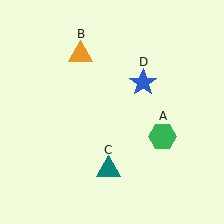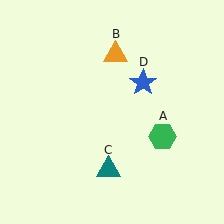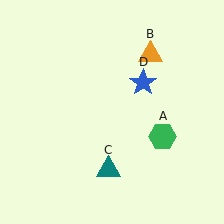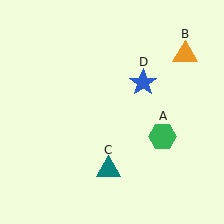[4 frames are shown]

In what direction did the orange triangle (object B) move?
The orange triangle (object B) moved right.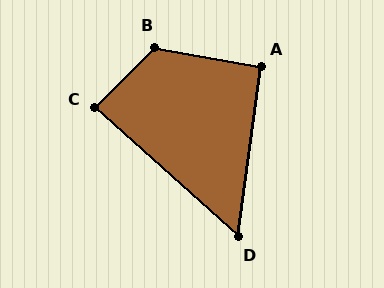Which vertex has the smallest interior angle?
D, at approximately 56 degrees.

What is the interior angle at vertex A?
Approximately 93 degrees (approximately right).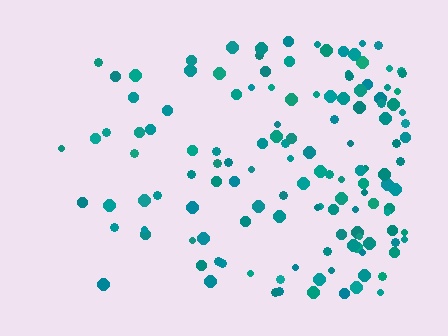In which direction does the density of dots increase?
From left to right, with the right side densest.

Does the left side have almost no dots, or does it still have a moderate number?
Still a moderate number, just noticeably fewer than the right.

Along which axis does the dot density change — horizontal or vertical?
Horizontal.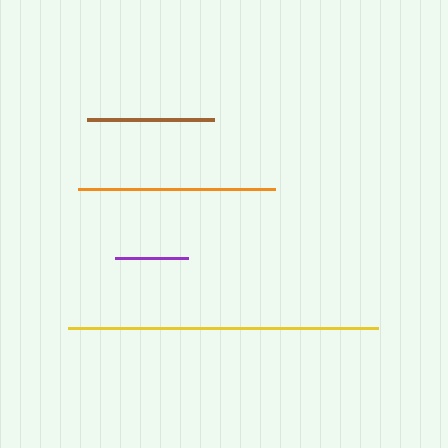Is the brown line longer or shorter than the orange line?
The orange line is longer than the brown line.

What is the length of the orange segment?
The orange segment is approximately 197 pixels long.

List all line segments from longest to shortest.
From longest to shortest: yellow, orange, brown, purple.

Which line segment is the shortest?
The purple line is the shortest at approximately 72 pixels.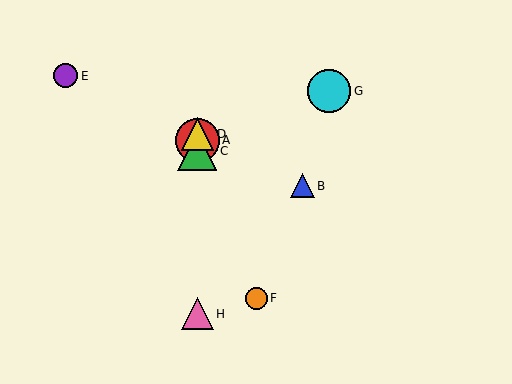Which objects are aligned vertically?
Objects A, C, D, H are aligned vertically.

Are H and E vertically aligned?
No, H is at x≈197 and E is at x≈66.